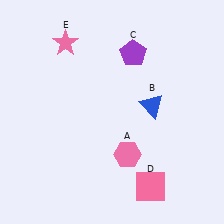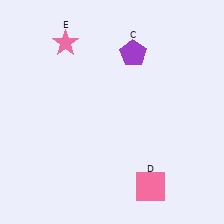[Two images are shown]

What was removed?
The pink hexagon (A), the blue triangle (B) were removed in Image 2.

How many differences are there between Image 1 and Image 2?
There are 2 differences between the two images.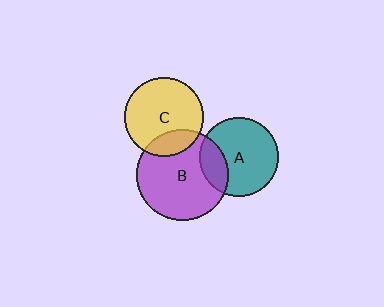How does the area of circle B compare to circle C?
Approximately 1.3 times.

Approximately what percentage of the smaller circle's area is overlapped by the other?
Approximately 20%.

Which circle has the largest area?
Circle B (purple).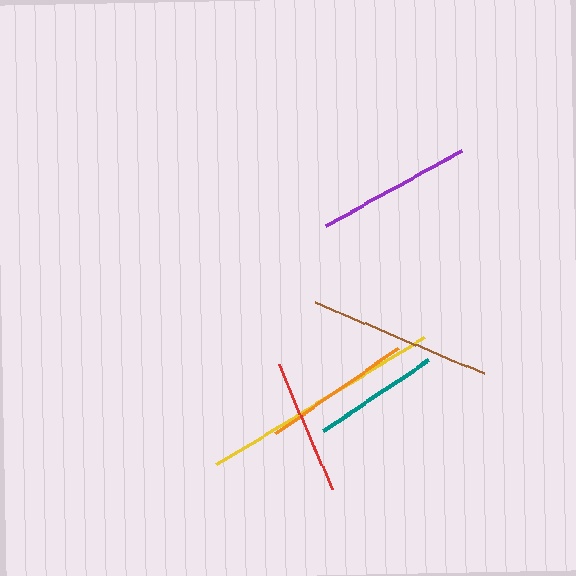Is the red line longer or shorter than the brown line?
The brown line is longer than the red line.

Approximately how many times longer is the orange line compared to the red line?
The orange line is approximately 1.1 times the length of the red line.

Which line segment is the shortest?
The teal line is the shortest at approximately 127 pixels.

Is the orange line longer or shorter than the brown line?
The brown line is longer than the orange line.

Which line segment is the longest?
The yellow line is the longest at approximately 243 pixels.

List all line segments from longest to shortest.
From longest to shortest: yellow, brown, purple, orange, red, teal.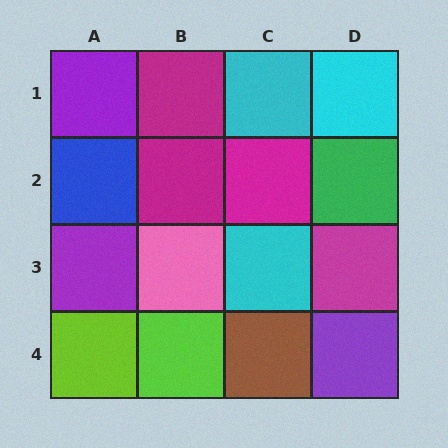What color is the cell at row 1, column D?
Cyan.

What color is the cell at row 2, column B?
Magenta.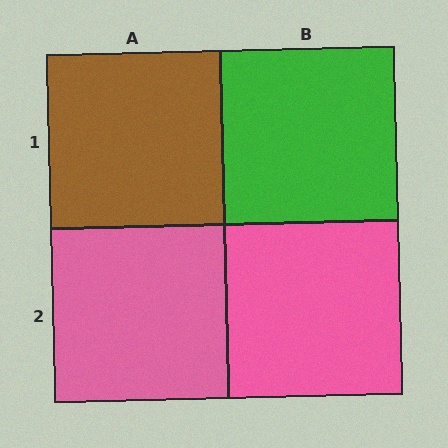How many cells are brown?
1 cell is brown.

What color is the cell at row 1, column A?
Brown.